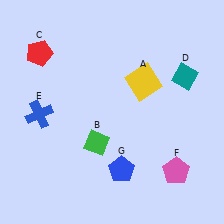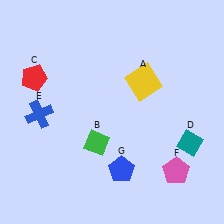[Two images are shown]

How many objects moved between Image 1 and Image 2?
2 objects moved between the two images.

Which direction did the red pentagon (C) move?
The red pentagon (C) moved down.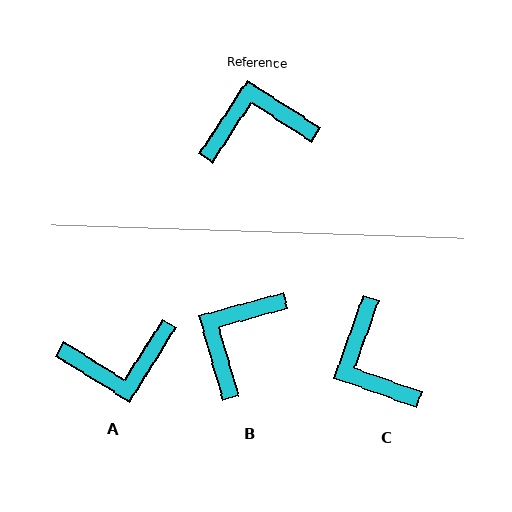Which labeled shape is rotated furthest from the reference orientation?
A, about 179 degrees away.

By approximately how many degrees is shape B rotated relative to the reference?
Approximately 48 degrees counter-clockwise.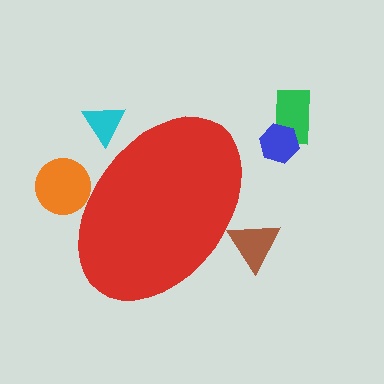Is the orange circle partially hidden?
Yes, the orange circle is partially hidden behind the red ellipse.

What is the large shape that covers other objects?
A red ellipse.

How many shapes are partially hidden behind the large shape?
3 shapes are partially hidden.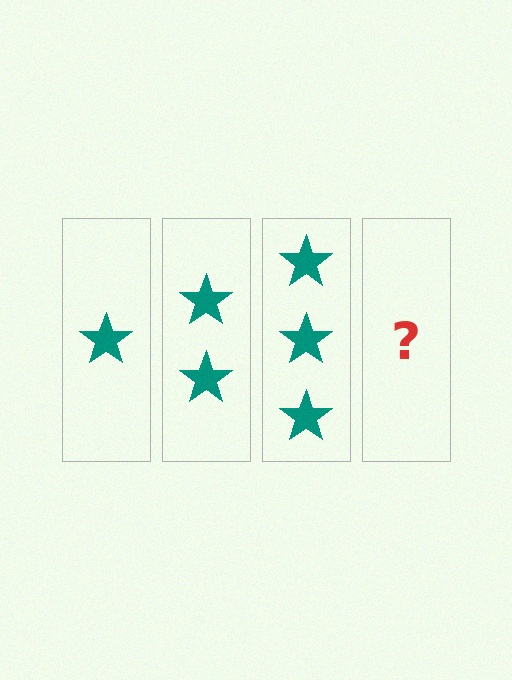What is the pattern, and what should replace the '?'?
The pattern is that each step adds one more star. The '?' should be 4 stars.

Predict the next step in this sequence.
The next step is 4 stars.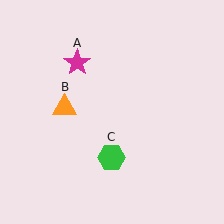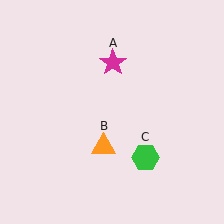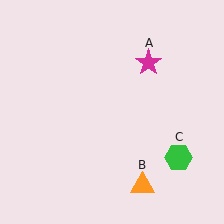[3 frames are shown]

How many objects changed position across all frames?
3 objects changed position: magenta star (object A), orange triangle (object B), green hexagon (object C).